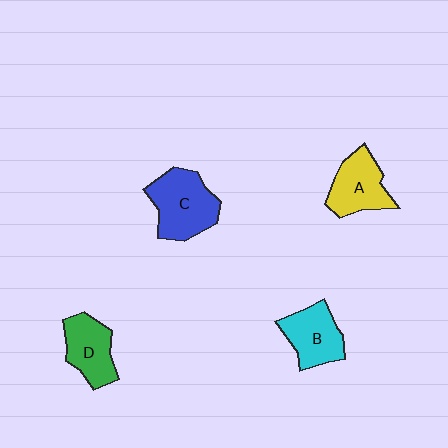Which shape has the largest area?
Shape C (blue).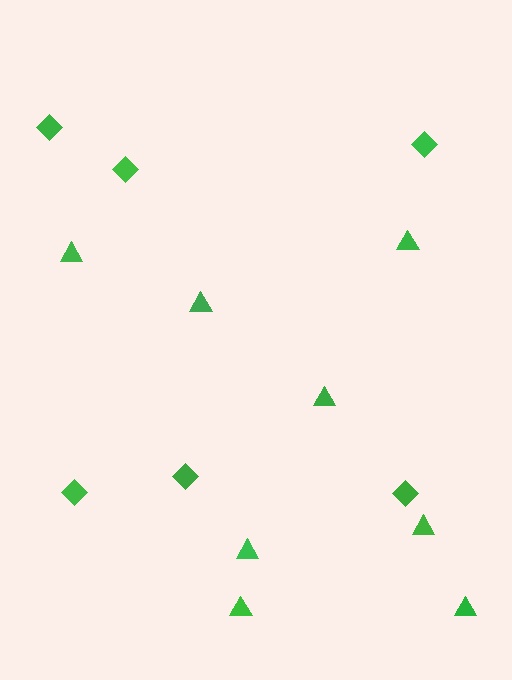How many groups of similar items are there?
There are 2 groups: one group of diamonds (6) and one group of triangles (8).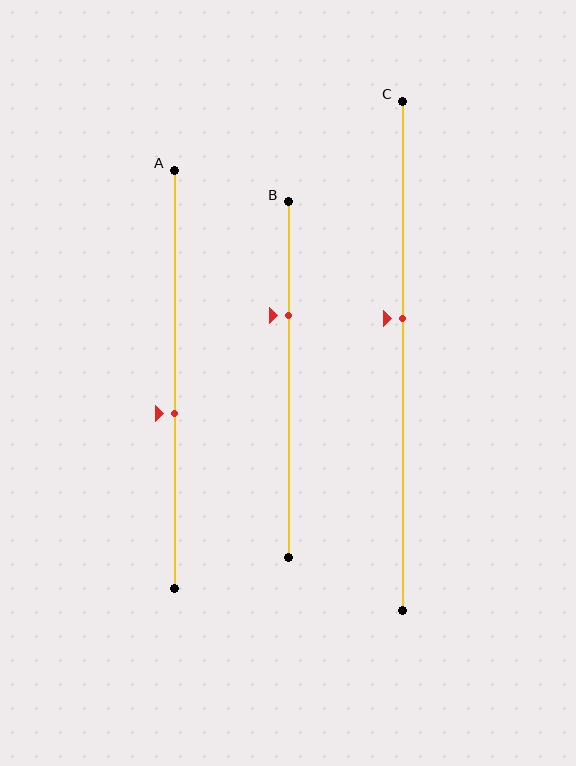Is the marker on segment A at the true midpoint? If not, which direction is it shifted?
No, the marker on segment A is shifted downward by about 8% of the segment length.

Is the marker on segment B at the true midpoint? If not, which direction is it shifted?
No, the marker on segment B is shifted upward by about 18% of the segment length.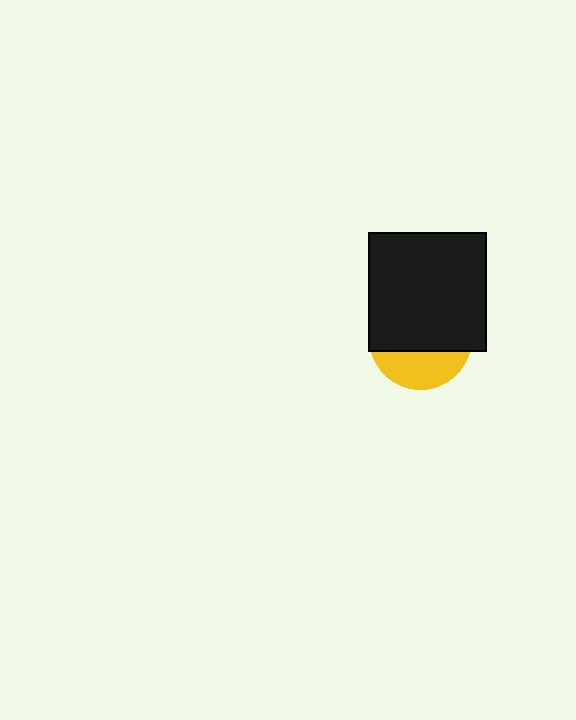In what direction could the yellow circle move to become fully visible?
The yellow circle could move down. That would shift it out from behind the black square entirely.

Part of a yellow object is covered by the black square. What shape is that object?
It is a circle.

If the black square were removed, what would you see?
You would see the complete yellow circle.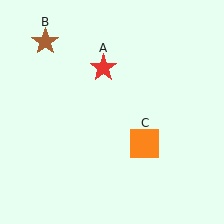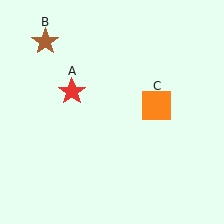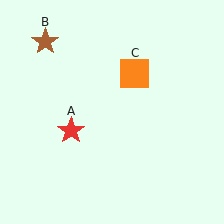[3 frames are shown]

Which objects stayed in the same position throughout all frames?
Brown star (object B) remained stationary.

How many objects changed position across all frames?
2 objects changed position: red star (object A), orange square (object C).